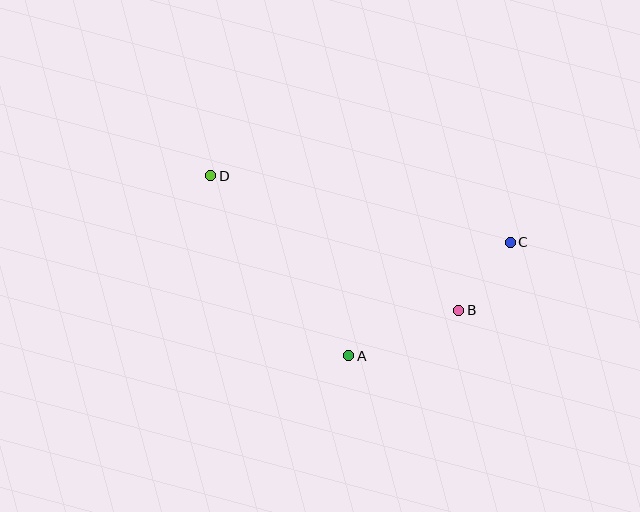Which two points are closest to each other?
Points B and C are closest to each other.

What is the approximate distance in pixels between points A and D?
The distance between A and D is approximately 227 pixels.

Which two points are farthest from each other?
Points C and D are farthest from each other.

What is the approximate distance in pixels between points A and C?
The distance between A and C is approximately 197 pixels.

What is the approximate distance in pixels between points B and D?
The distance between B and D is approximately 282 pixels.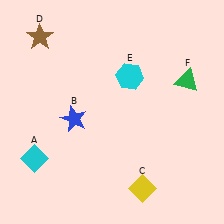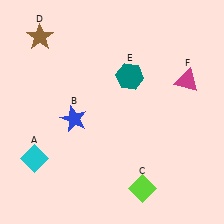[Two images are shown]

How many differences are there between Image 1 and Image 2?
There are 3 differences between the two images.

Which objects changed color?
C changed from yellow to lime. E changed from cyan to teal. F changed from green to magenta.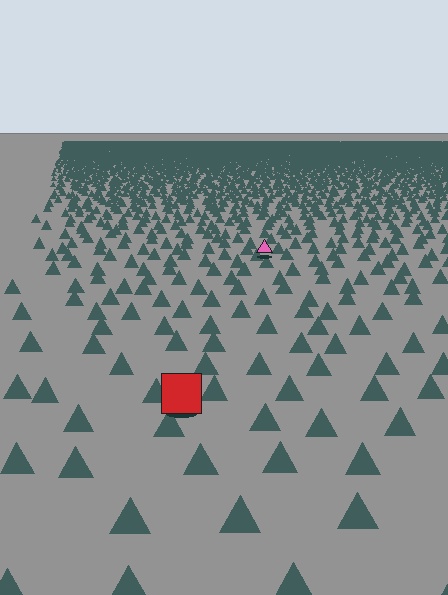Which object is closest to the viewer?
The red square is closest. The texture marks near it are larger and more spread out.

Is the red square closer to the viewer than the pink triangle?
Yes. The red square is closer — you can tell from the texture gradient: the ground texture is coarser near it.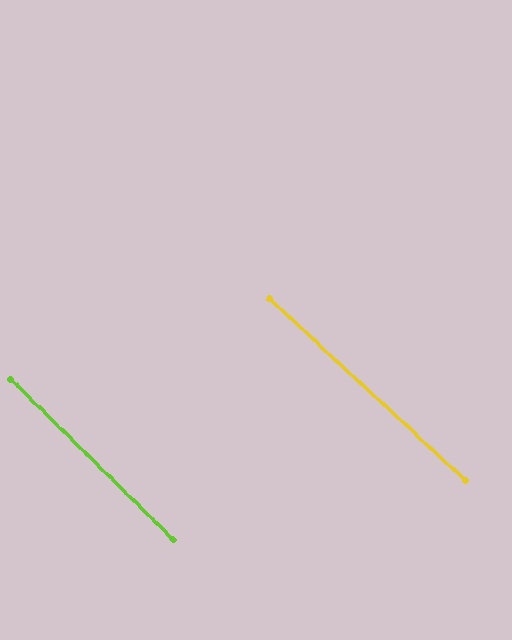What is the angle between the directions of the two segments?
Approximately 2 degrees.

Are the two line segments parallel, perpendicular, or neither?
Parallel — their directions differ by only 1.9°.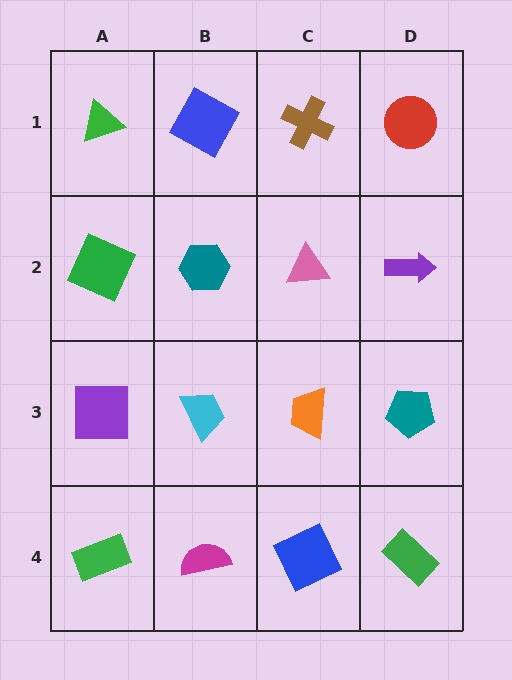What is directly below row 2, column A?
A purple square.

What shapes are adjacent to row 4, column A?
A purple square (row 3, column A), a magenta semicircle (row 4, column B).